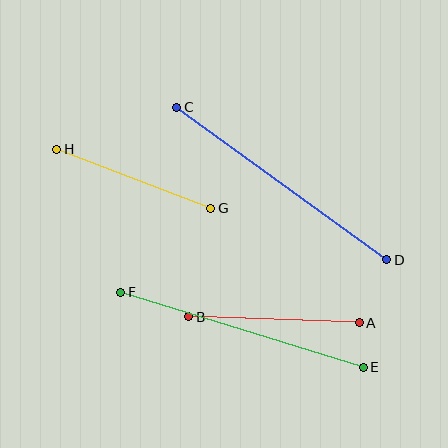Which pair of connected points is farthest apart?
Points C and D are farthest apart.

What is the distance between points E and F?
The distance is approximately 254 pixels.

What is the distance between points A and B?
The distance is approximately 171 pixels.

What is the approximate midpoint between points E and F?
The midpoint is at approximately (242, 330) pixels.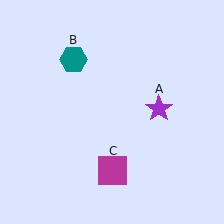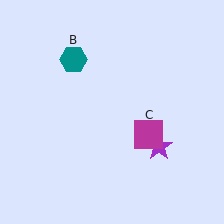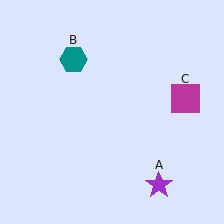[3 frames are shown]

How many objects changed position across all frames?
2 objects changed position: purple star (object A), magenta square (object C).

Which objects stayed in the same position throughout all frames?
Teal hexagon (object B) remained stationary.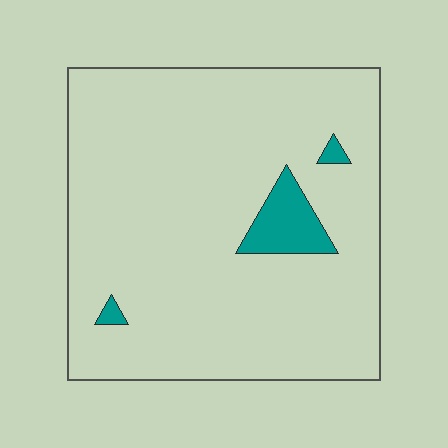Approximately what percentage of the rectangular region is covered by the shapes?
Approximately 5%.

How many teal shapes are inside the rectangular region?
3.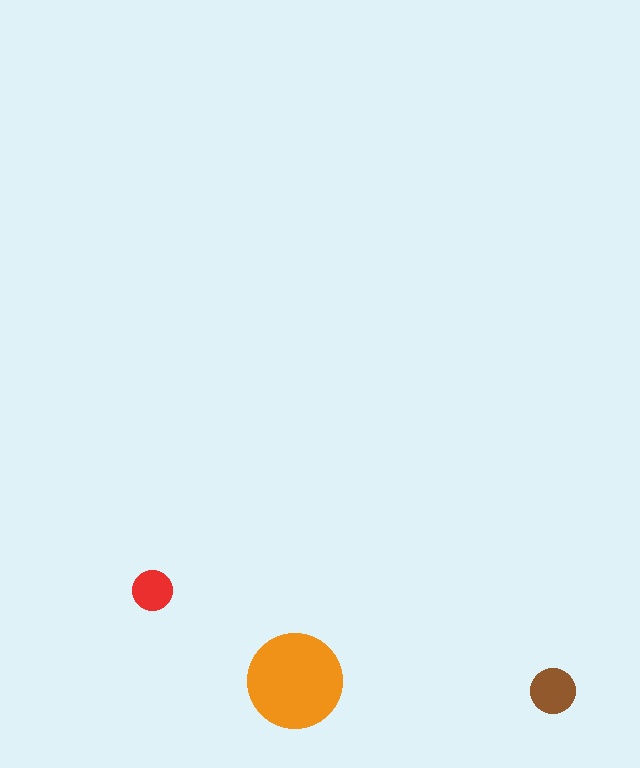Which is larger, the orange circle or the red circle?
The orange one.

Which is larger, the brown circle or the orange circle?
The orange one.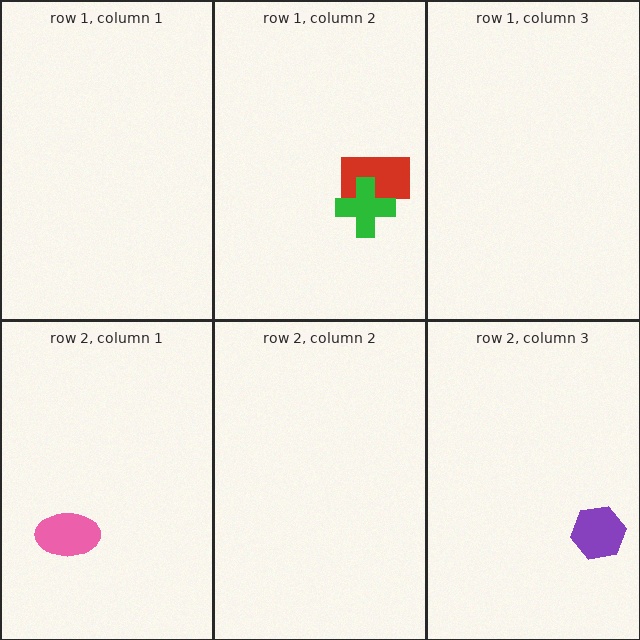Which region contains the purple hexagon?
The row 2, column 3 region.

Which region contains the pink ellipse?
The row 2, column 1 region.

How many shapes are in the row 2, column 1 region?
1.